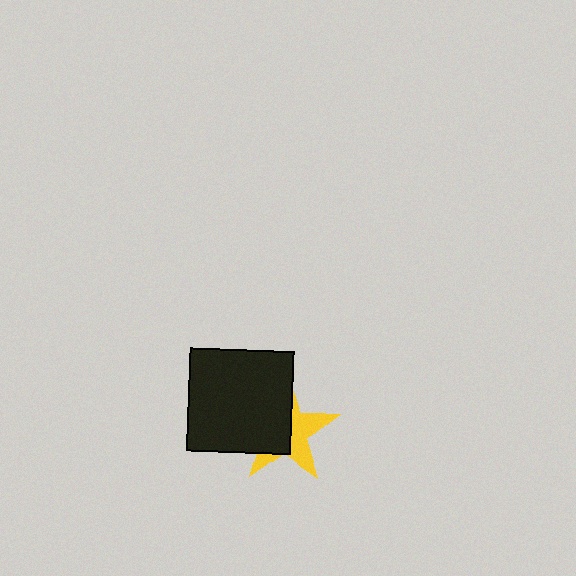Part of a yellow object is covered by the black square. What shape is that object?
It is a star.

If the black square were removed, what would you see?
You would see the complete yellow star.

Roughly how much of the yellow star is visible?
A small part of it is visible (roughly 44%).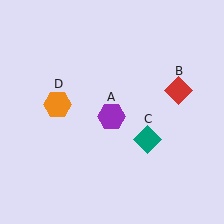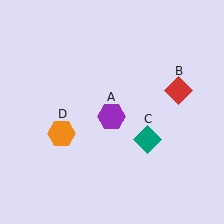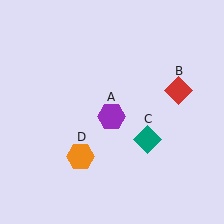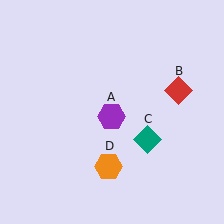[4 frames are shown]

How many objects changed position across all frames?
1 object changed position: orange hexagon (object D).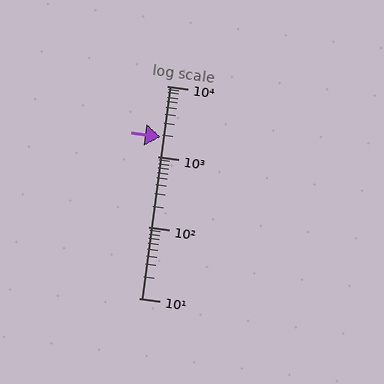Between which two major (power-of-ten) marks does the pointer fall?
The pointer is between 1000 and 10000.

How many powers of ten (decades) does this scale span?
The scale spans 3 decades, from 10 to 10000.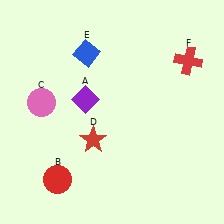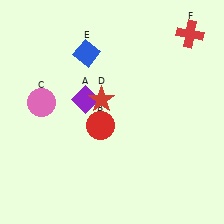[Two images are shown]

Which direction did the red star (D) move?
The red star (D) moved up.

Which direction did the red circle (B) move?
The red circle (B) moved up.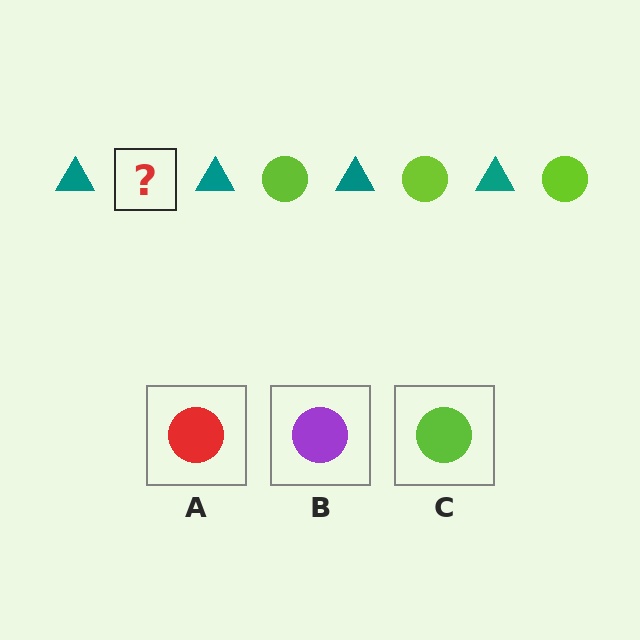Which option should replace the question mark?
Option C.